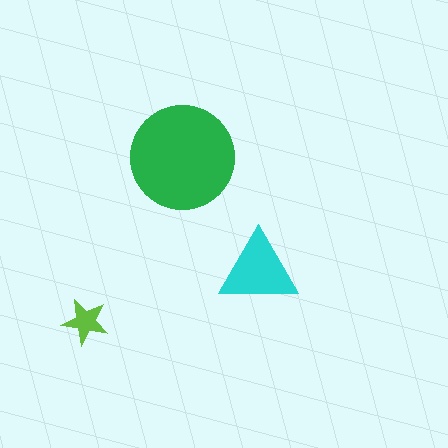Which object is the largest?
The green circle.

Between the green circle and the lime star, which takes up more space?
The green circle.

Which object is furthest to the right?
The cyan triangle is rightmost.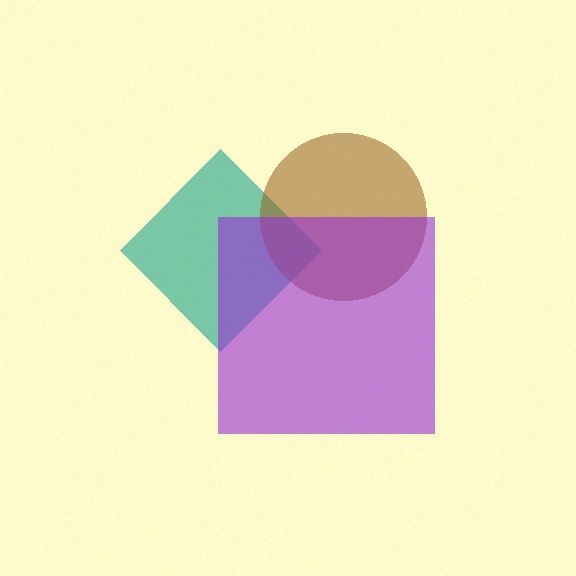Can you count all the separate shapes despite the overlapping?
Yes, there are 3 separate shapes.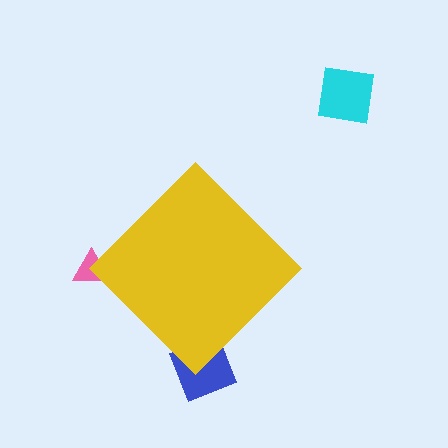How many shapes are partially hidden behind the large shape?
2 shapes are partially hidden.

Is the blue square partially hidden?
Yes, the blue square is partially hidden behind the yellow diamond.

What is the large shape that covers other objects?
A yellow diamond.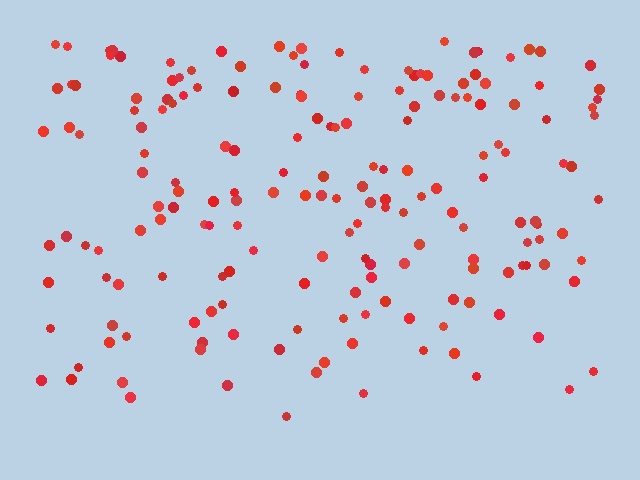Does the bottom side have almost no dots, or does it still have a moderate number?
Still a moderate number, just noticeably fewer than the top.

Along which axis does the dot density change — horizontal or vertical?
Vertical.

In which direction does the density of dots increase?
From bottom to top, with the top side densest.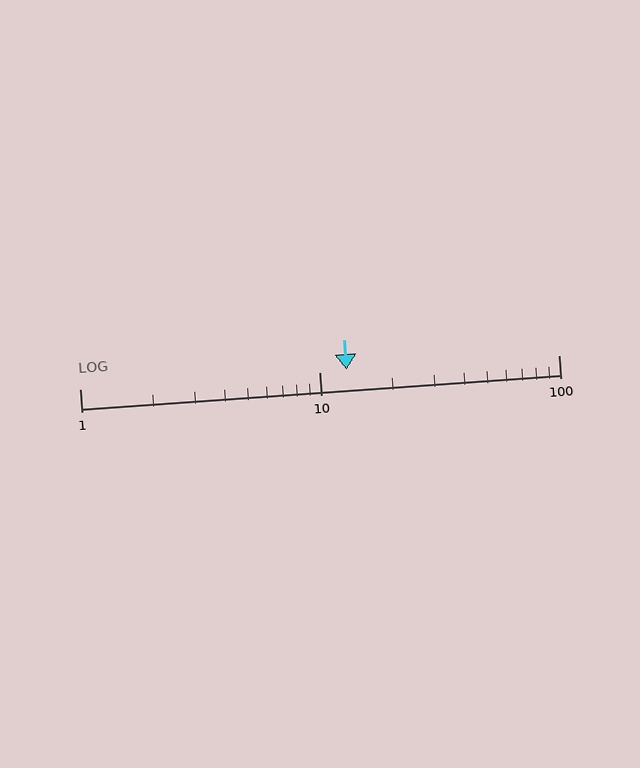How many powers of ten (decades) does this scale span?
The scale spans 2 decades, from 1 to 100.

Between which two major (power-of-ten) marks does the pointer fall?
The pointer is between 10 and 100.